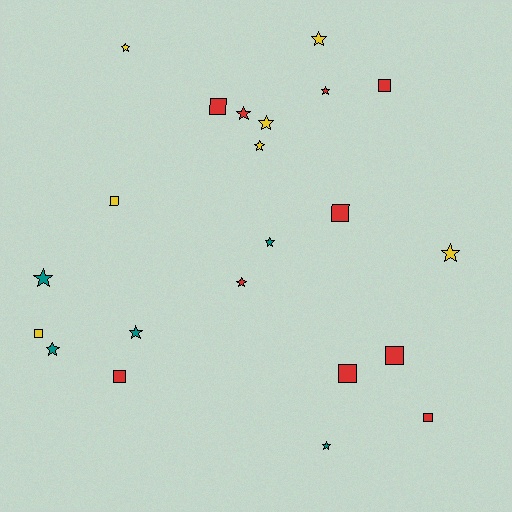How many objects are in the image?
There are 22 objects.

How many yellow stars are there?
There are 5 yellow stars.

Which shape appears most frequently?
Star, with 13 objects.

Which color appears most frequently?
Red, with 10 objects.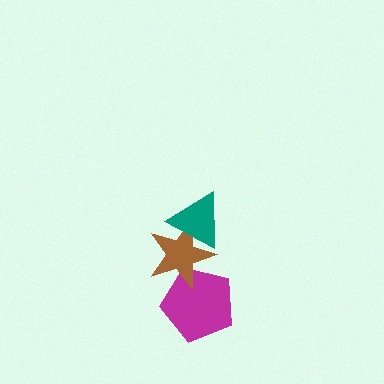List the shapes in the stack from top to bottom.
From top to bottom: the teal triangle, the brown star, the magenta pentagon.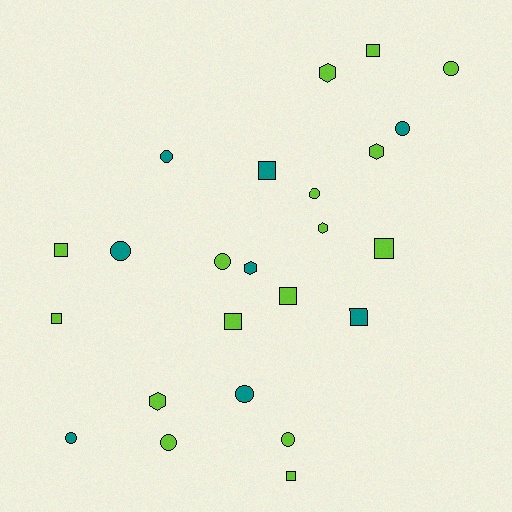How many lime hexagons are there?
There are 4 lime hexagons.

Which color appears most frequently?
Lime, with 16 objects.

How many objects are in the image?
There are 24 objects.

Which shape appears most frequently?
Circle, with 10 objects.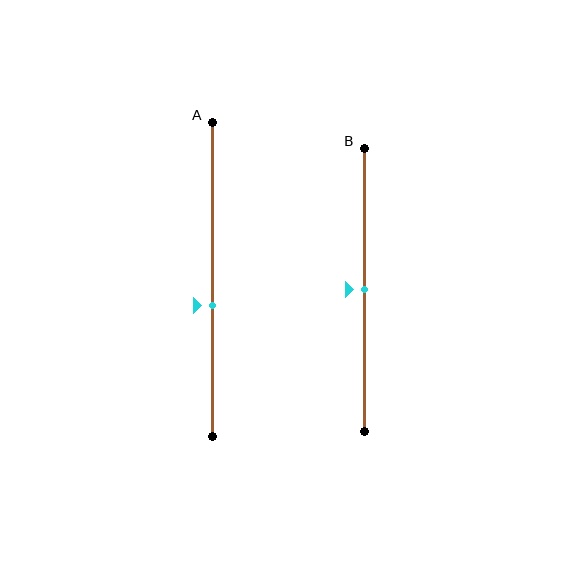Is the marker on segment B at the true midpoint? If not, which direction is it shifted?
Yes, the marker on segment B is at the true midpoint.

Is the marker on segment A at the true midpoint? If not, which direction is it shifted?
No, the marker on segment A is shifted downward by about 8% of the segment length.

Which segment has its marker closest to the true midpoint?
Segment B has its marker closest to the true midpoint.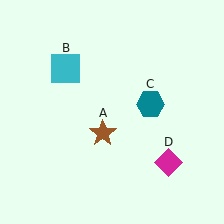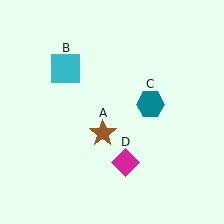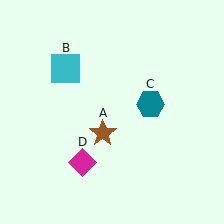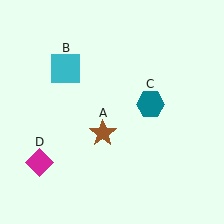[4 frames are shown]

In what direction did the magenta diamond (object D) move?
The magenta diamond (object D) moved left.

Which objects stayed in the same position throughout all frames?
Brown star (object A) and cyan square (object B) and teal hexagon (object C) remained stationary.